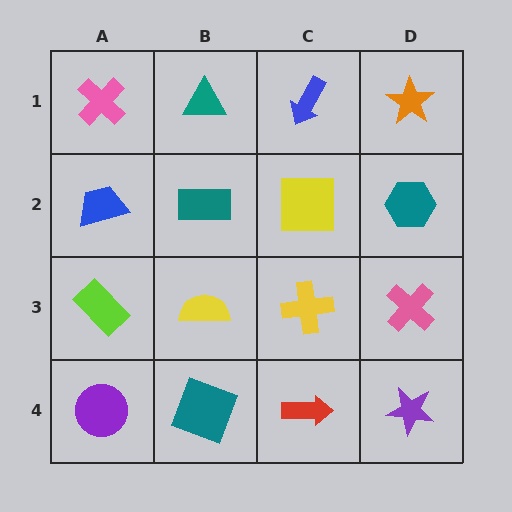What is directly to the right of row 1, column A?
A teal triangle.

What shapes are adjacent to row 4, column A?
A lime rectangle (row 3, column A), a teal square (row 4, column B).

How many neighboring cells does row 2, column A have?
3.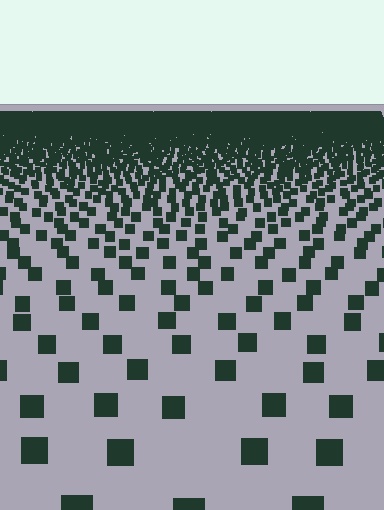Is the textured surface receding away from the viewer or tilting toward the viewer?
The surface is receding away from the viewer. Texture elements get smaller and denser toward the top.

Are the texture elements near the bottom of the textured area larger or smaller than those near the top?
Larger. Near the bottom, elements are closer to the viewer and appear at a bigger on-screen size.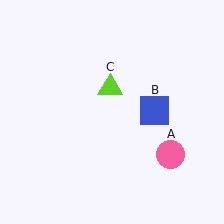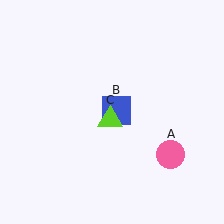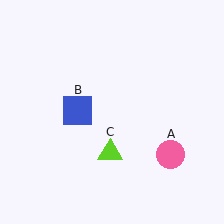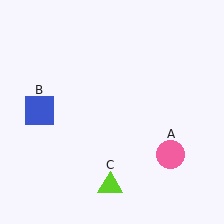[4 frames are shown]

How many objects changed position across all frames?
2 objects changed position: blue square (object B), lime triangle (object C).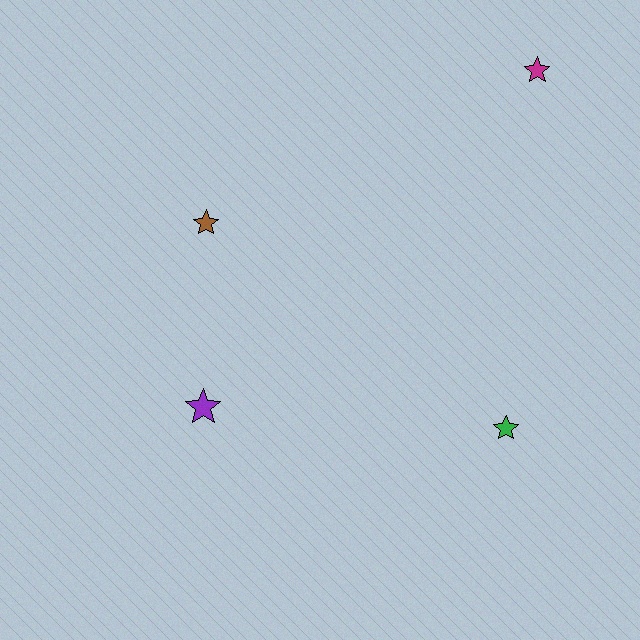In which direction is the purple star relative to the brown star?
The purple star is below the brown star.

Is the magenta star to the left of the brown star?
No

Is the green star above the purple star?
No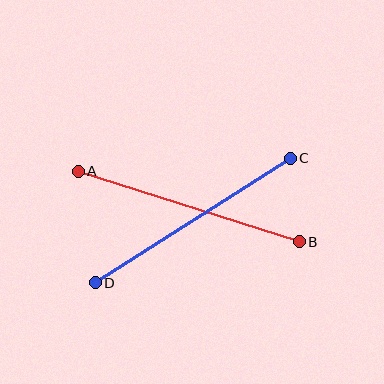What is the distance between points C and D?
The distance is approximately 232 pixels.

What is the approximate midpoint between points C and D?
The midpoint is at approximately (193, 221) pixels.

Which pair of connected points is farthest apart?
Points A and B are farthest apart.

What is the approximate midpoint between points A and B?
The midpoint is at approximately (189, 206) pixels.